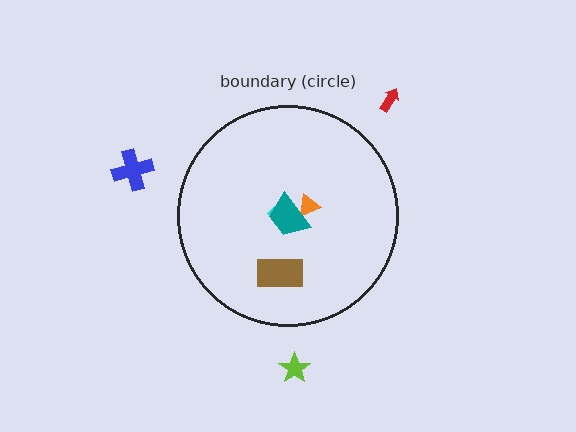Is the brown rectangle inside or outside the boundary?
Inside.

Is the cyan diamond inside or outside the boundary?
Inside.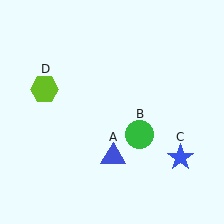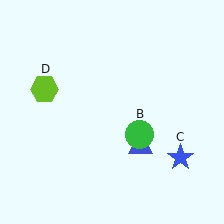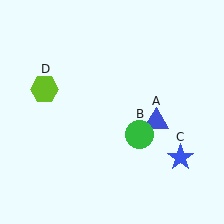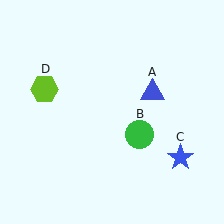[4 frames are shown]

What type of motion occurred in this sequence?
The blue triangle (object A) rotated counterclockwise around the center of the scene.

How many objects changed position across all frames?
1 object changed position: blue triangle (object A).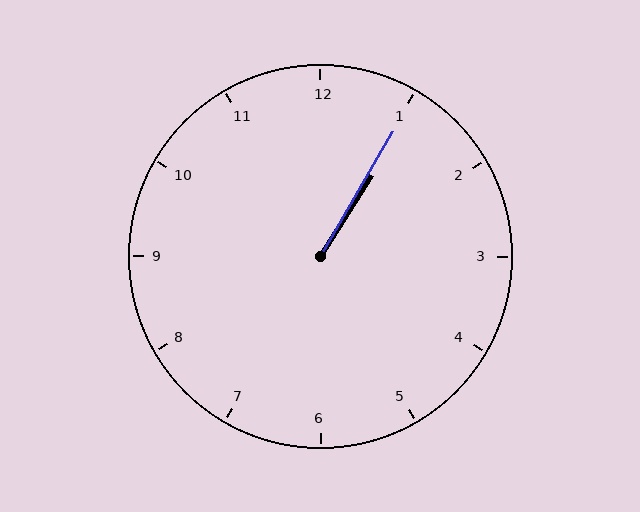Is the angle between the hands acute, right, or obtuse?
It is acute.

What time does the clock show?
1:05.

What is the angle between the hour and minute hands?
Approximately 2 degrees.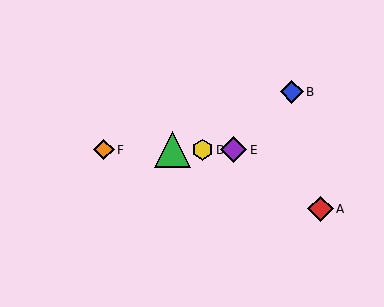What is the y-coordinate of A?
Object A is at y≈209.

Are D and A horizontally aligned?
No, D is at y≈150 and A is at y≈209.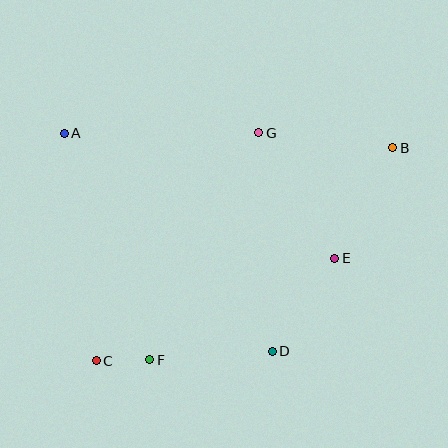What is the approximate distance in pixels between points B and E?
The distance between B and E is approximately 125 pixels.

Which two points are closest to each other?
Points C and F are closest to each other.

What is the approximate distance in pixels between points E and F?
The distance between E and F is approximately 211 pixels.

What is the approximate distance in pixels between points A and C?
The distance between A and C is approximately 230 pixels.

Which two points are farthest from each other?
Points B and C are farthest from each other.